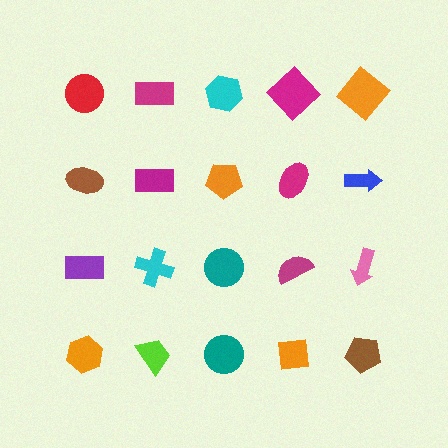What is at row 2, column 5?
A blue arrow.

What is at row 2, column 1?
A brown ellipse.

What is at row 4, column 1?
An orange hexagon.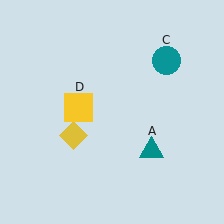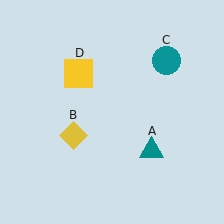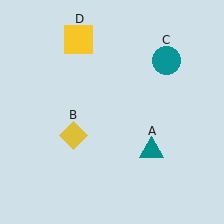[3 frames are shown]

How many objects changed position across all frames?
1 object changed position: yellow square (object D).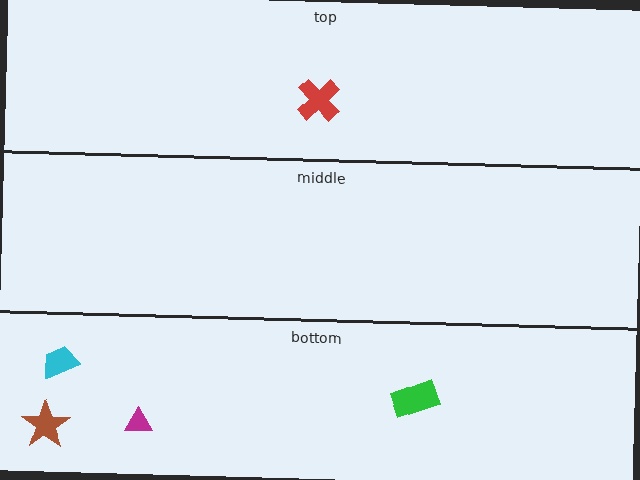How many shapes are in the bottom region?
4.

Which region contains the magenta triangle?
The bottom region.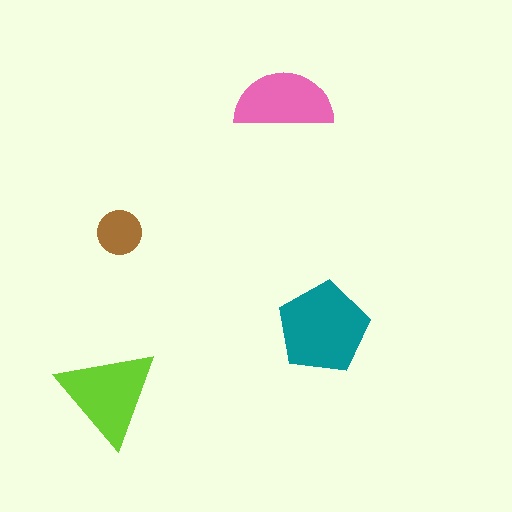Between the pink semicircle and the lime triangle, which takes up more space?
The lime triangle.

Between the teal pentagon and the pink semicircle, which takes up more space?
The teal pentagon.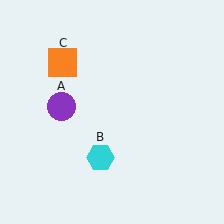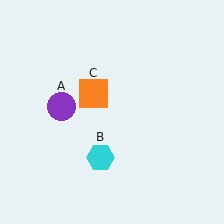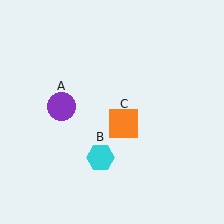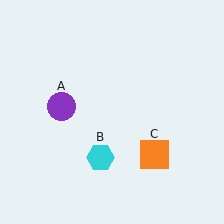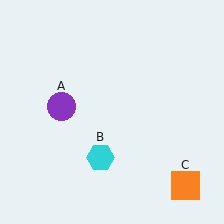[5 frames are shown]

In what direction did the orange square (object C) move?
The orange square (object C) moved down and to the right.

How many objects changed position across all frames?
1 object changed position: orange square (object C).